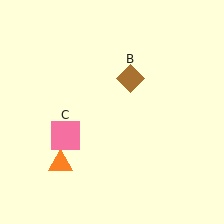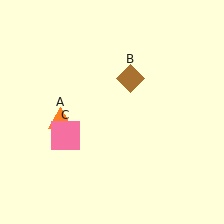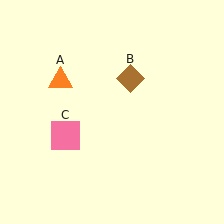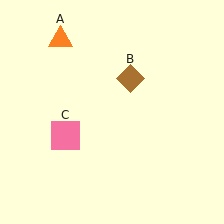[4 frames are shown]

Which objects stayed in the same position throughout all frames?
Brown diamond (object B) and pink square (object C) remained stationary.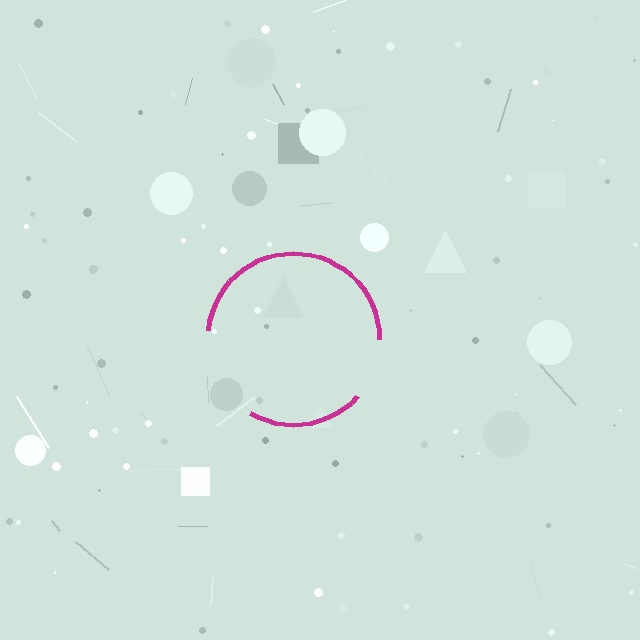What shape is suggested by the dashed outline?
The dashed outline suggests a circle.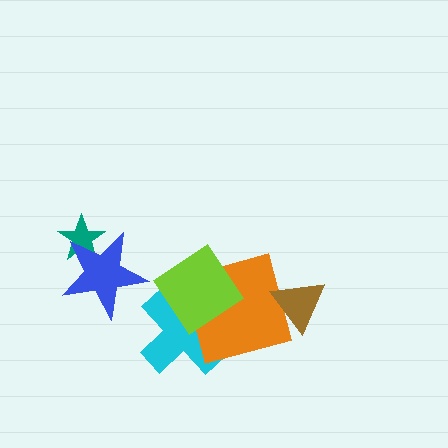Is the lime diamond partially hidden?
No, no other shape covers it.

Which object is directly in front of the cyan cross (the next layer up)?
The orange square is directly in front of the cyan cross.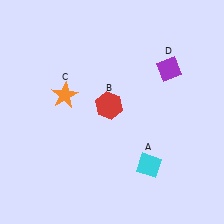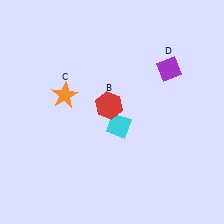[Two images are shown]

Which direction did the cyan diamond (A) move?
The cyan diamond (A) moved up.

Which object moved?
The cyan diamond (A) moved up.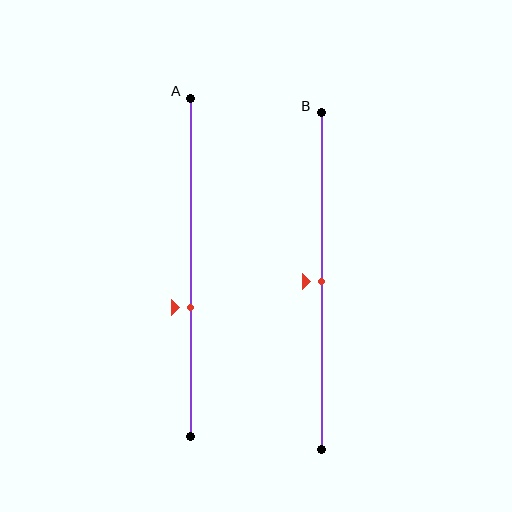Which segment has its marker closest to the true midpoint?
Segment B has its marker closest to the true midpoint.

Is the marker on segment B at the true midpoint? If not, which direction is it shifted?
Yes, the marker on segment B is at the true midpoint.